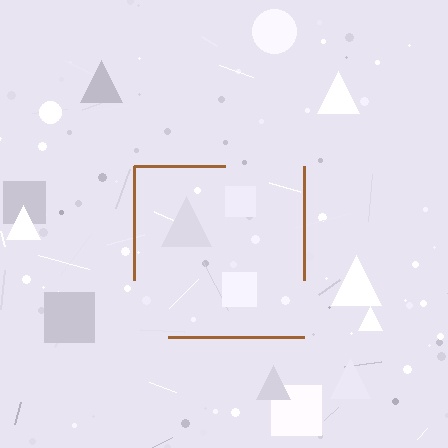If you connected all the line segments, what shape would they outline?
They would outline a square.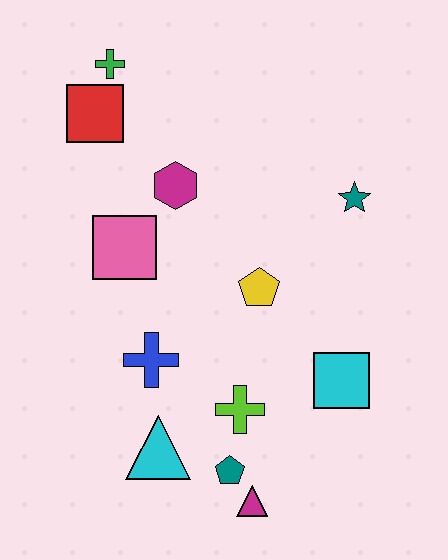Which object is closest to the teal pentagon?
The magenta triangle is closest to the teal pentagon.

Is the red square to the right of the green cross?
No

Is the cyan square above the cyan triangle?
Yes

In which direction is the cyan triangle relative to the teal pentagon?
The cyan triangle is to the left of the teal pentagon.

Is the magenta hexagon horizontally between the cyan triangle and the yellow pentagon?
Yes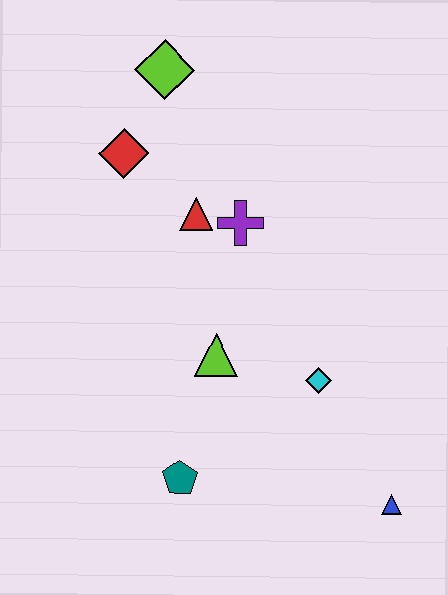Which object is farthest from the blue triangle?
The lime diamond is farthest from the blue triangle.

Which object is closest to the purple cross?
The red triangle is closest to the purple cross.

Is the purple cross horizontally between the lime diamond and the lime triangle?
No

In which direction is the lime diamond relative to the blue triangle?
The lime diamond is above the blue triangle.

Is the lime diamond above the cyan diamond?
Yes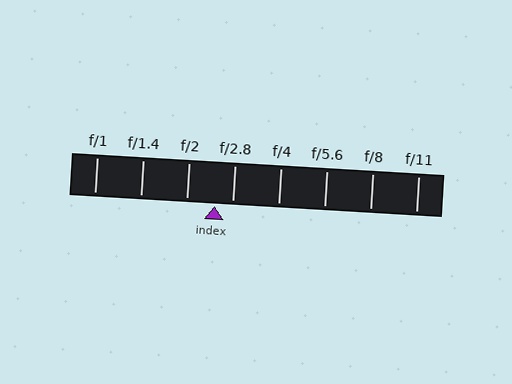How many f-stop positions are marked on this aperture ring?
There are 8 f-stop positions marked.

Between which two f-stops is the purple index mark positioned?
The index mark is between f/2 and f/2.8.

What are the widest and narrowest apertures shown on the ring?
The widest aperture shown is f/1 and the narrowest is f/11.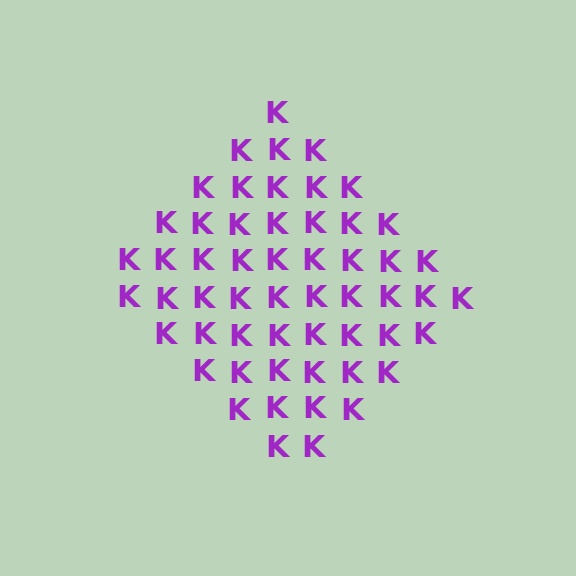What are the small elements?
The small elements are letter K's.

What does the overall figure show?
The overall figure shows a diamond.